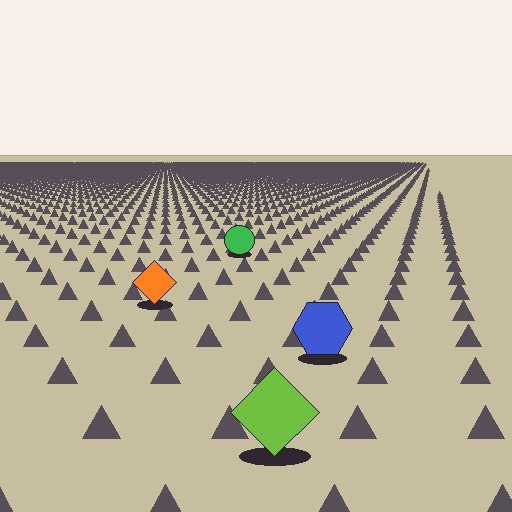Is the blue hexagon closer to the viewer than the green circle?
Yes. The blue hexagon is closer — you can tell from the texture gradient: the ground texture is coarser near it.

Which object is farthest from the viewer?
The green circle is farthest from the viewer. It appears smaller and the ground texture around it is denser.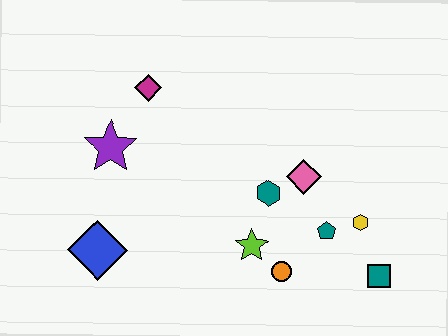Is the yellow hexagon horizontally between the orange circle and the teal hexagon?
No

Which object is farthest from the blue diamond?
The teal square is farthest from the blue diamond.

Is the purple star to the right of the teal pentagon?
No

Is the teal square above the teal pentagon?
No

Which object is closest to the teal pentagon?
The yellow hexagon is closest to the teal pentagon.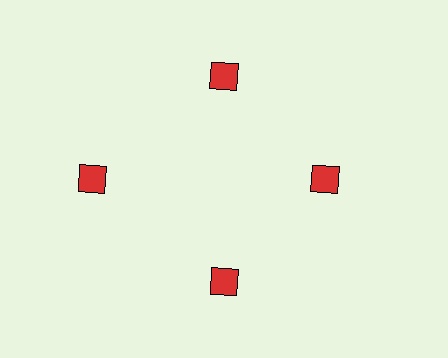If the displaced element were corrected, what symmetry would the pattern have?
It would have 4-fold rotational symmetry — the pattern would map onto itself every 90 degrees.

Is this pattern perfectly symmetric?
No. The 4 red diamonds are arranged in a ring, but one element near the 9 o'clock position is pushed outward from the center, breaking the 4-fold rotational symmetry.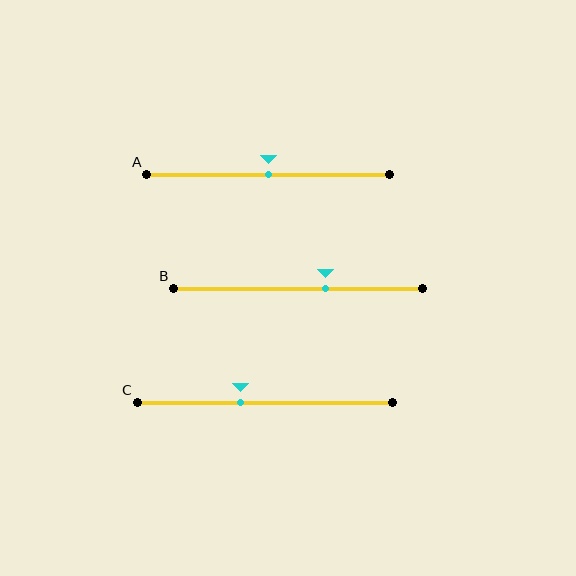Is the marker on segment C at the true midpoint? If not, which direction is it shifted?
No, the marker on segment C is shifted to the left by about 9% of the segment length.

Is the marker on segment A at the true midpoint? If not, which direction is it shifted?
Yes, the marker on segment A is at the true midpoint.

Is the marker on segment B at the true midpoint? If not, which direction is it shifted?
No, the marker on segment B is shifted to the right by about 11% of the segment length.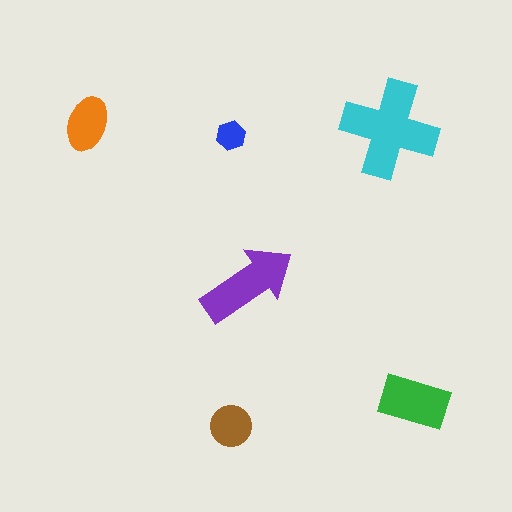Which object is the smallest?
The blue hexagon.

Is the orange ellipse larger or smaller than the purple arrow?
Smaller.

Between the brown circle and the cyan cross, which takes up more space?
The cyan cross.